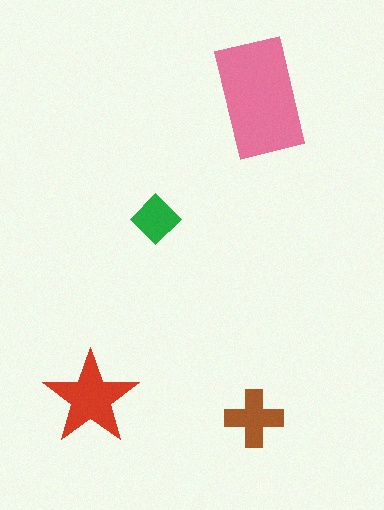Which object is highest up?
The pink rectangle is topmost.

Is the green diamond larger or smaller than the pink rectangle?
Smaller.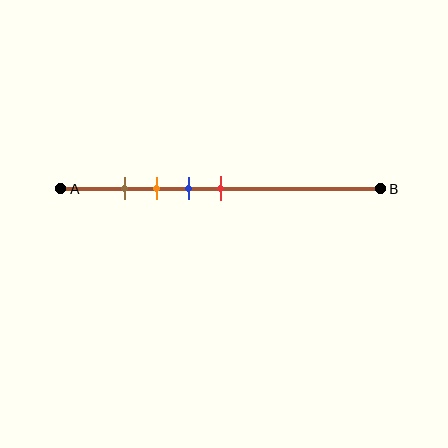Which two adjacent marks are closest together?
The brown and orange marks are the closest adjacent pair.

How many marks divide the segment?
There are 4 marks dividing the segment.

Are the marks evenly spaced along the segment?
Yes, the marks are approximately evenly spaced.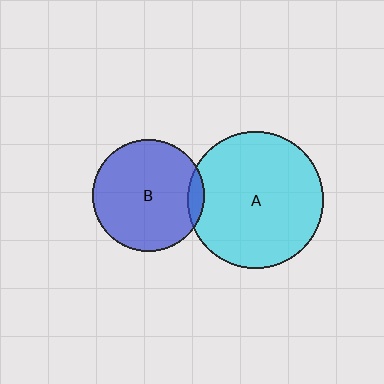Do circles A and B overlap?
Yes.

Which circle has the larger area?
Circle A (cyan).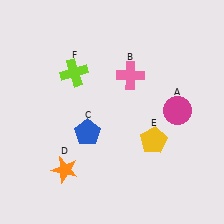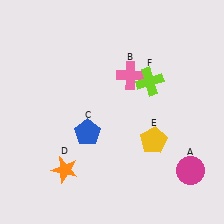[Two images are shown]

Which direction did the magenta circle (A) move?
The magenta circle (A) moved down.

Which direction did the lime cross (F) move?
The lime cross (F) moved right.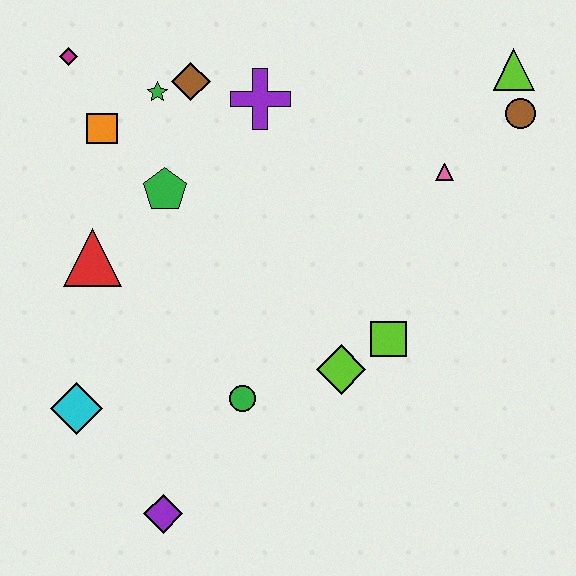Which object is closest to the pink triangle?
The brown circle is closest to the pink triangle.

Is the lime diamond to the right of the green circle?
Yes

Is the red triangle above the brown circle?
No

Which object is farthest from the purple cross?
The purple diamond is farthest from the purple cross.